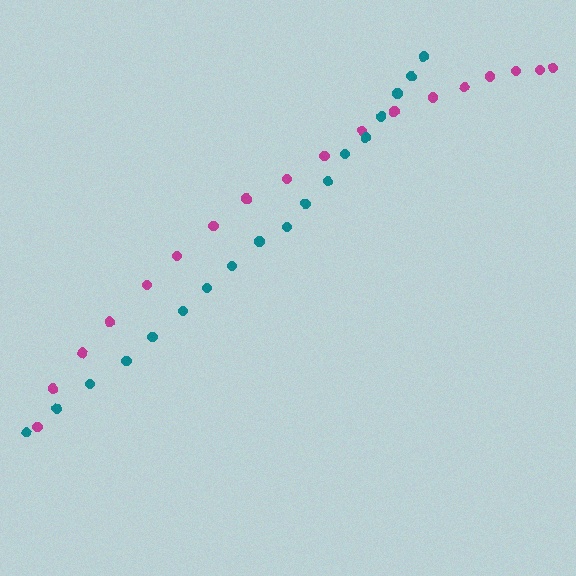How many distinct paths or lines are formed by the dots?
There are 2 distinct paths.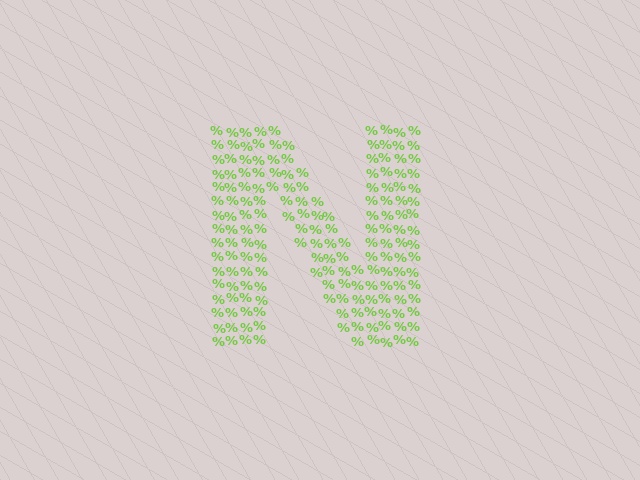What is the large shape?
The large shape is the letter N.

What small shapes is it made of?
It is made of small percent signs.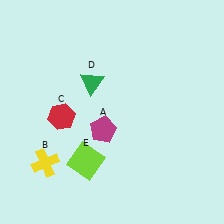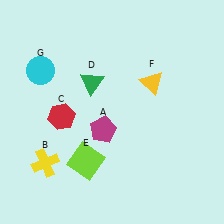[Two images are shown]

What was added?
A yellow triangle (F), a cyan circle (G) were added in Image 2.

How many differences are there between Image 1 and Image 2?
There are 2 differences between the two images.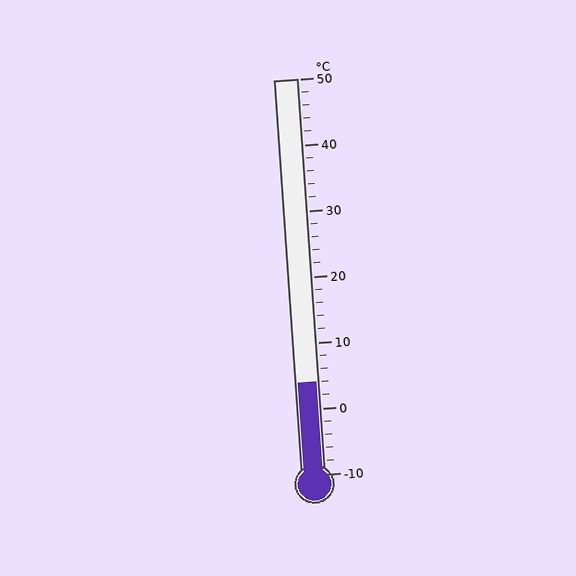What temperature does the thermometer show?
The thermometer shows approximately 4°C.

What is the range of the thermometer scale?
The thermometer scale ranges from -10°C to 50°C.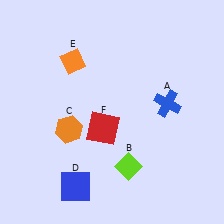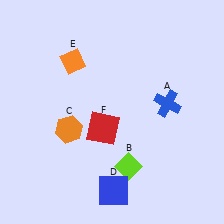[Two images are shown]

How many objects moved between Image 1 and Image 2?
1 object moved between the two images.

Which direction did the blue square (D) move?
The blue square (D) moved right.